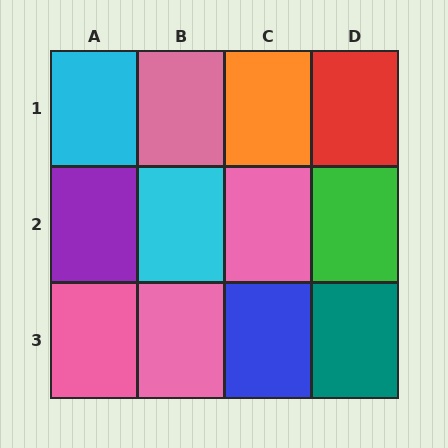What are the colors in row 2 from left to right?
Purple, cyan, pink, green.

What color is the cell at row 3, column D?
Teal.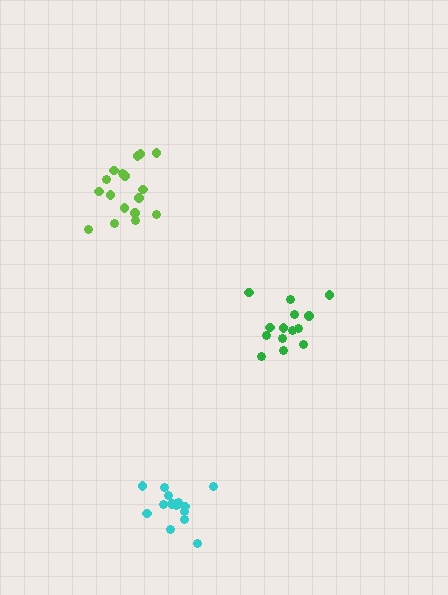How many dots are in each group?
Group 1: 14 dots, Group 2: 17 dots, Group 3: 14 dots (45 total).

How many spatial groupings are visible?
There are 3 spatial groupings.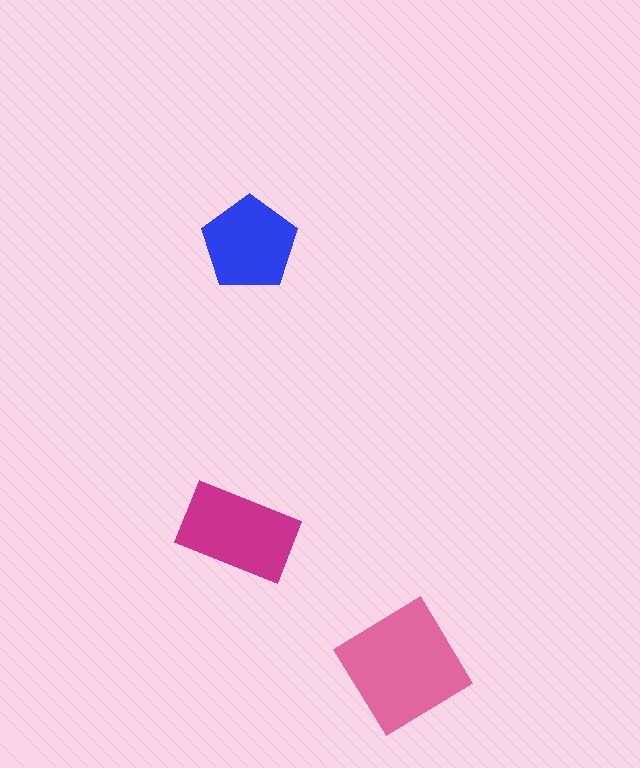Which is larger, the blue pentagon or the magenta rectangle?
The magenta rectangle.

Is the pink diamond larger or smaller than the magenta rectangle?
Larger.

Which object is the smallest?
The blue pentagon.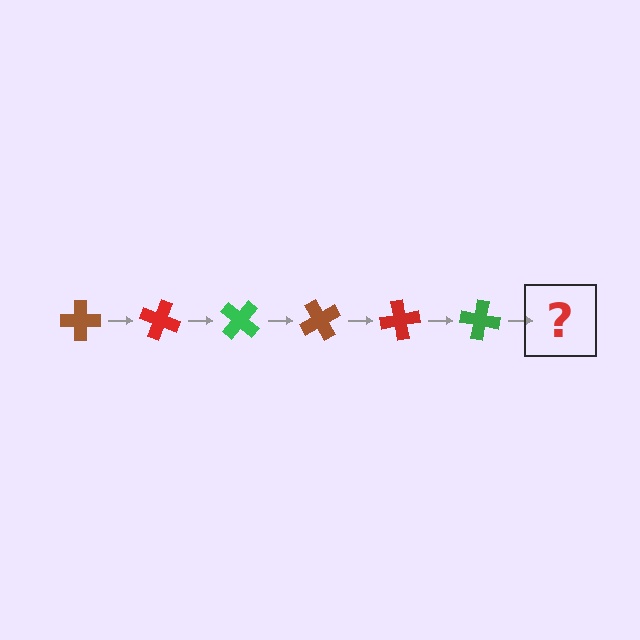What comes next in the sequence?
The next element should be a brown cross, rotated 120 degrees from the start.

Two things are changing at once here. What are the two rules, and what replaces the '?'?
The two rules are that it rotates 20 degrees each step and the color cycles through brown, red, and green. The '?' should be a brown cross, rotated 120 degrees from the start.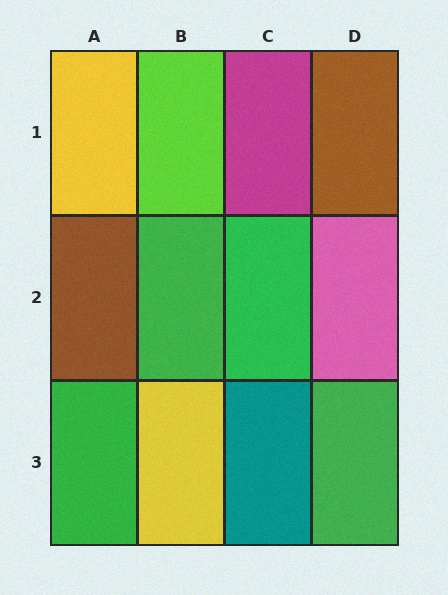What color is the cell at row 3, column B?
Yellow.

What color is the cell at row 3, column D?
Green.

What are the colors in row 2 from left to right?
Brown, green, green, pink.